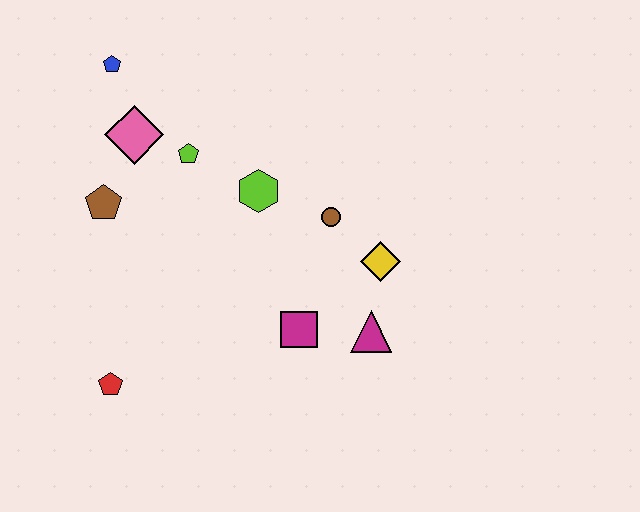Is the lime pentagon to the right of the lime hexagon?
No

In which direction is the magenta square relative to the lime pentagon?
The magenta square is below the lime pentagon.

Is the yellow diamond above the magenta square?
Yes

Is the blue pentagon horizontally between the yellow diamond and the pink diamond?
No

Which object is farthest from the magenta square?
The blue pentagon is farthest from the magenta square.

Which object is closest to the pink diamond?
The lime pentagon is closest to the pink diamond.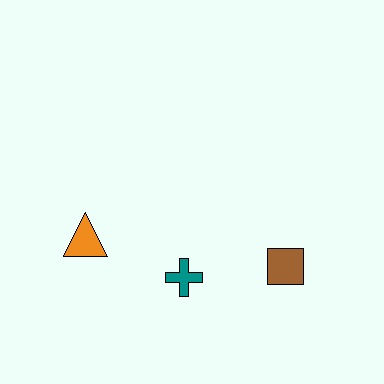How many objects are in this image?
There are 3 objects.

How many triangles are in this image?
There is 1 triangle.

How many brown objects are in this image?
There is 1 brown object.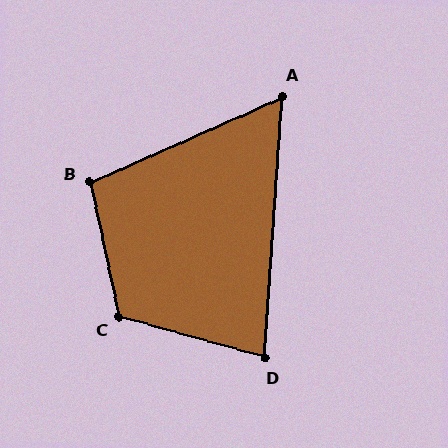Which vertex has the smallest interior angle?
A, at approximately 62 degrees.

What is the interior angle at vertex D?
Approximately 78 degrees (acute).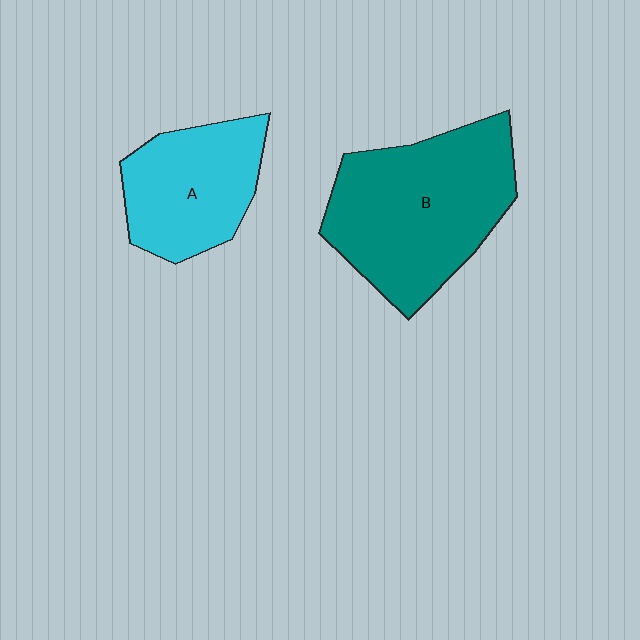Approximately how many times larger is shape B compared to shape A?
Approximately 1.6 times.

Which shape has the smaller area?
Shape A (cyan).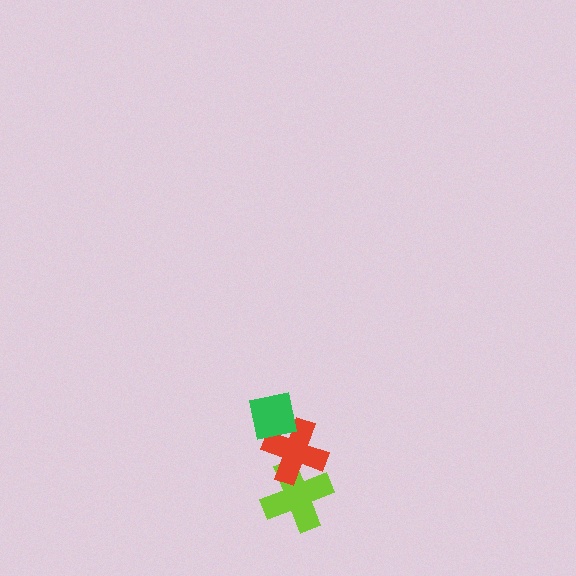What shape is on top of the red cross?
The green square is on top of the red cross.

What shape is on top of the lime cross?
The red cross is on top of the lime cross.